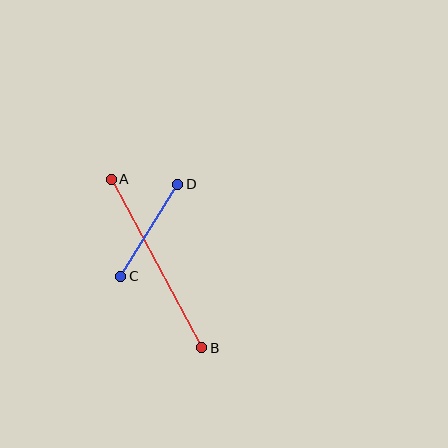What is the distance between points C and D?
The distance is approximately 108 pixels.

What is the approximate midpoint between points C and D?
The midpoint is at approximately (149, 230) pixels.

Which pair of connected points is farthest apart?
Points A and B are farthest apart.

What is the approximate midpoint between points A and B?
The midpoint is at approximately (156, 263) pixels.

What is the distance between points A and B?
The distance is approximately 192 pixels.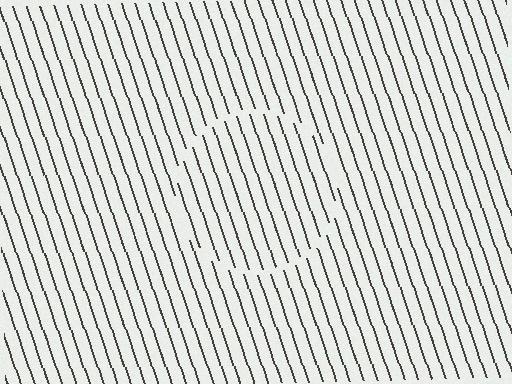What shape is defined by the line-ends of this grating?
An illusory circle. The interior of the shape contains the same grating, shifted by half a period — the contour is defined by the phase discontinuity where line-ends from the inner and outer gratings abut.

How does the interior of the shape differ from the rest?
The interior of the shape contains the same grating, shifted by half a period — the contour is defined by the phase discontinuity where line-ends from the inner and outer gratings abut.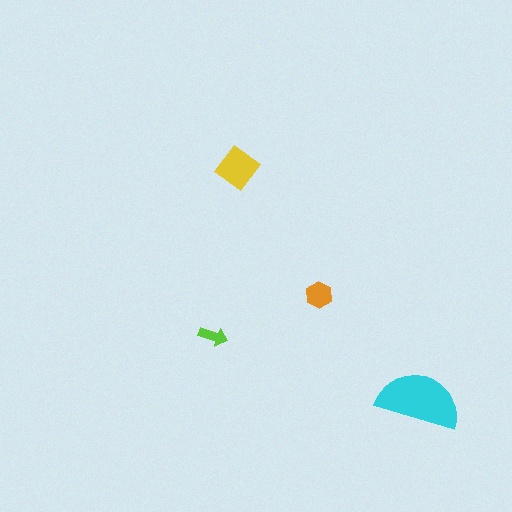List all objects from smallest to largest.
The lime arrow, the orange hexagon, the yellow diamond, the cyan semicircle.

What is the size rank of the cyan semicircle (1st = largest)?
1st.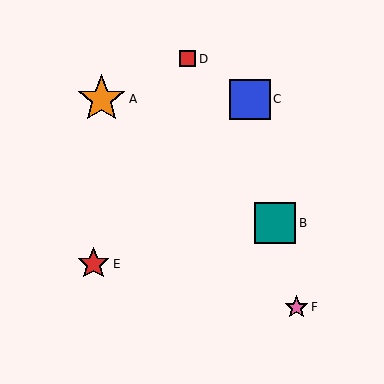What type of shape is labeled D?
Shape D is a red square.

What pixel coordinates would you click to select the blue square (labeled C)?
Click at (250, 99) to select the blue square C.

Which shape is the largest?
The orange star (labeled A) is the largest.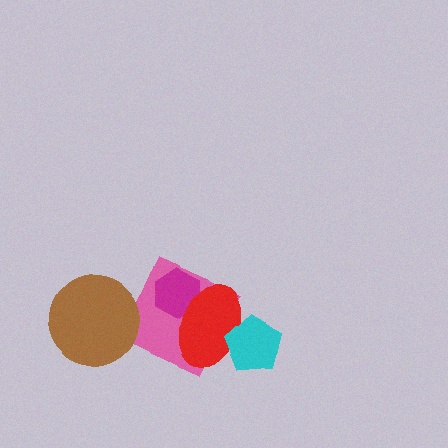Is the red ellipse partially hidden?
Yes, it is partially covered by another shape.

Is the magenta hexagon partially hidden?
Yes, it is partially covered by another shape.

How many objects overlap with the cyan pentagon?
1 object overlaps with the cyan pentagon.